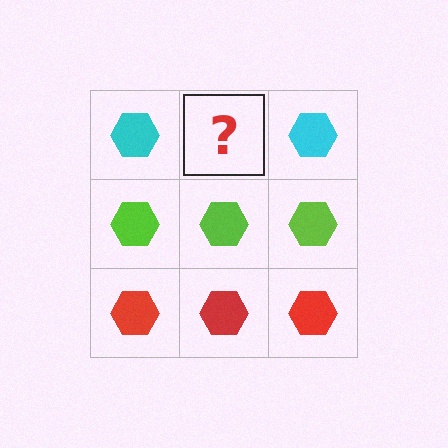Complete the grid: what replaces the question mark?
The question mark should be replaced with a cyan hexagon.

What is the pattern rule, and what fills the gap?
The rule is that each row has a consistent color. The gap should be filled with a cyan hexagon.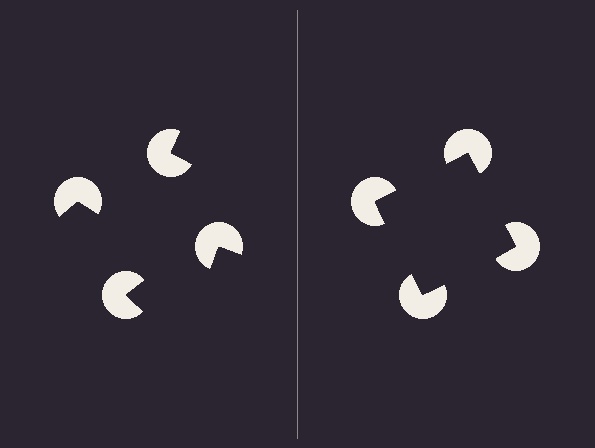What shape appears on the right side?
An illusory square.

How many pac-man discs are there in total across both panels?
8 — 4 on each side.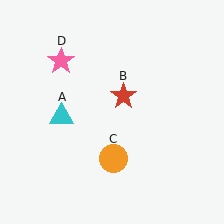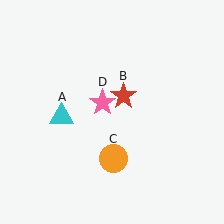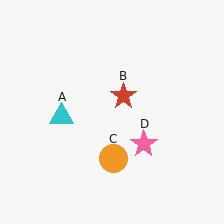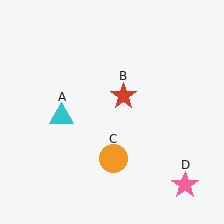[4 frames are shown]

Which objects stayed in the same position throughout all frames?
Cyan triangle (object A) and red star (object B) and orange circle (object C) remained stationary.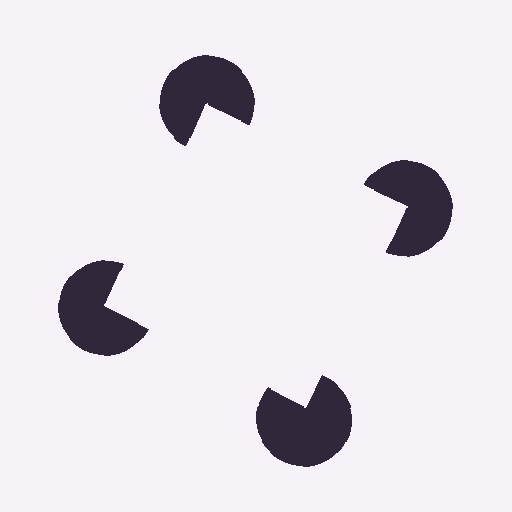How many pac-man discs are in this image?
There are 4 — one at each vertex of the illusory square.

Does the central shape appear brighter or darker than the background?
It typically appears slightly brighter than the background, even though no actual brightness change is drawn.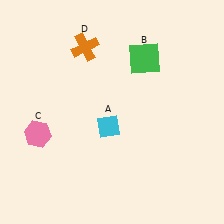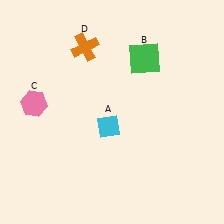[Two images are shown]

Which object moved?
The pink hexagon (C) moved up.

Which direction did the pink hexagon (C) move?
The pink hexagon (C) moved up.